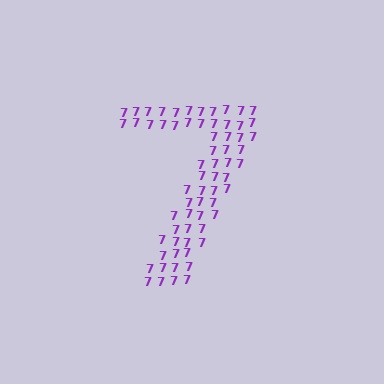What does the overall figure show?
The overall figure shows the digit 7.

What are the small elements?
The small elements are digit 7's.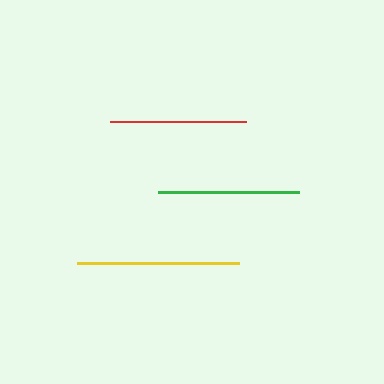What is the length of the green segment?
The green segment is approximately 141 pixels long.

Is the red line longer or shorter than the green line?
The green line is longer than the red line.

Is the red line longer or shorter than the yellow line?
The yellow line is longer than the red line.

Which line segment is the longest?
The yellow line is the longest at approximately 162 pixels.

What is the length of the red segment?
The red segment is approximately 136 pixels long.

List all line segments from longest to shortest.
From longest to shortest: yellow, green, red.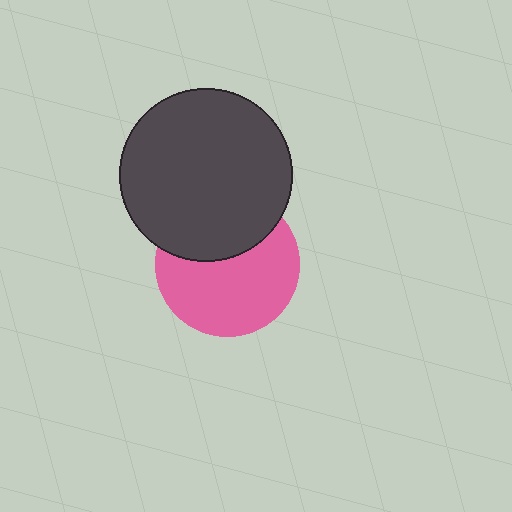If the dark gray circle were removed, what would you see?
You would see the complete pink circle.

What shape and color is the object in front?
The object in front is a dark gray circle.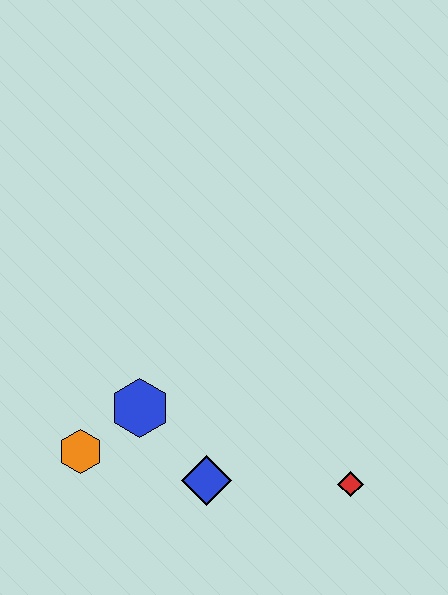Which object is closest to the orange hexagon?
The blue hexagon is closest to the orange hexagon.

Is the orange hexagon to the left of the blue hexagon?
Yes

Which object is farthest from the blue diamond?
The red diamond is farthest from the blue diamond.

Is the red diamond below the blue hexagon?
Yes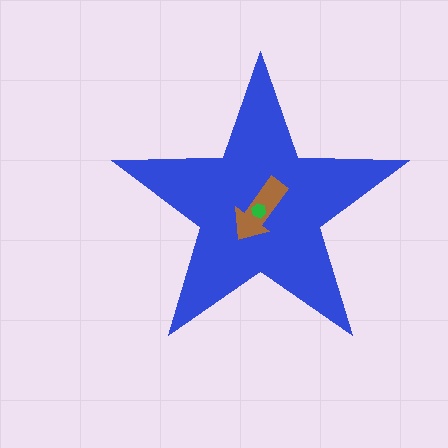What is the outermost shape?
The blue star.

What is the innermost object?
The green hexagon.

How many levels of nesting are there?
3.